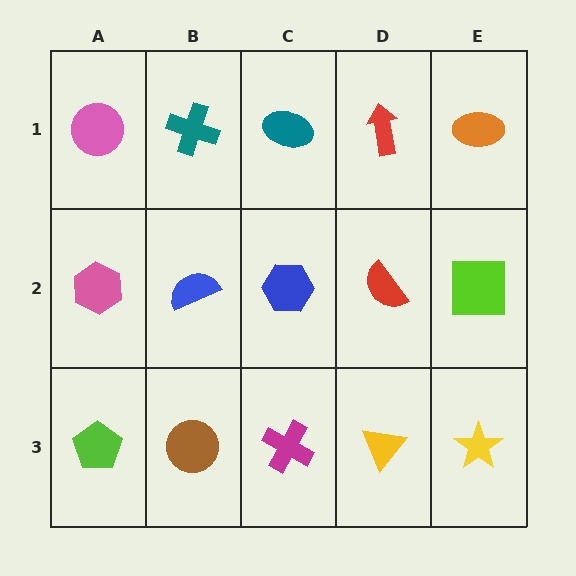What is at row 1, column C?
A teal ellipse.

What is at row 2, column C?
A blue hexagon.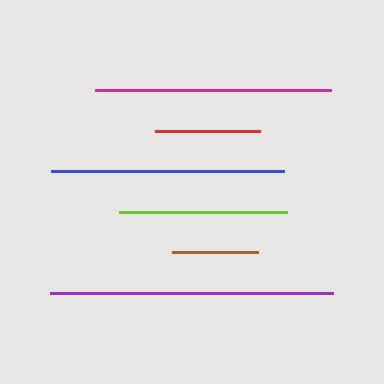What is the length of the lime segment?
The lime segment is approximately 168 pixels long.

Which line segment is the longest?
The purple line is the longest at approximately 282 pixels.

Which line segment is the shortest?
The brown line is the shortest at approximately 86 pixels.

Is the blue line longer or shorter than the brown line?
The blue line is longer than the brown line.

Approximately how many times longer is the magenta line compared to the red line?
The magenta line is approximately 2.3 times the length of the red line.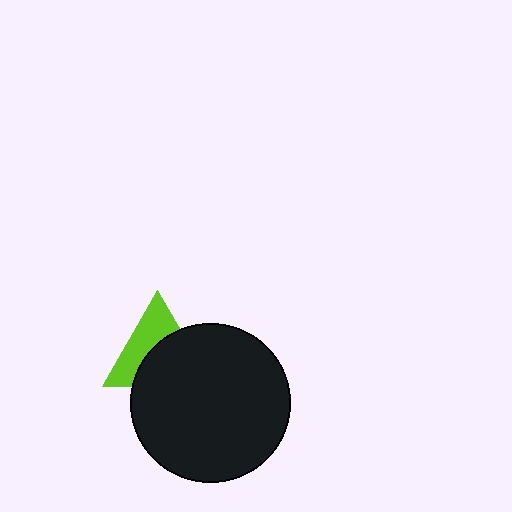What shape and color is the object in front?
The object in front is a black circle.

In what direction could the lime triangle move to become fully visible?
The lime triangle could move up. That would shift it out from behind the black circle entirely.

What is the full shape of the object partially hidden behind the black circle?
The partially hidden object is a lime triangle.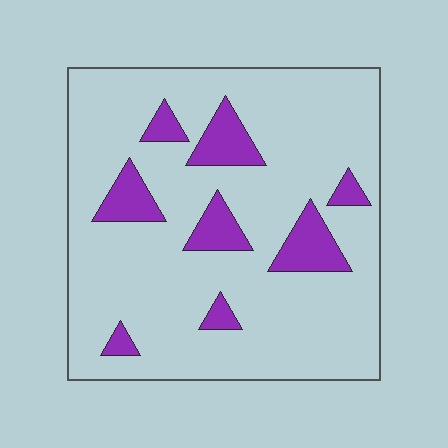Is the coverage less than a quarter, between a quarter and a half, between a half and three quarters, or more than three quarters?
Less than a quarter.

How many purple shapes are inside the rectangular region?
8.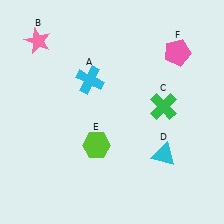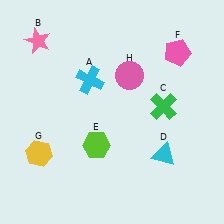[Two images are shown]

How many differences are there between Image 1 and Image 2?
There are 2 differences between the two images.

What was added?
A yellow hexagon (G), a pink circle (H) were added in Image 2.